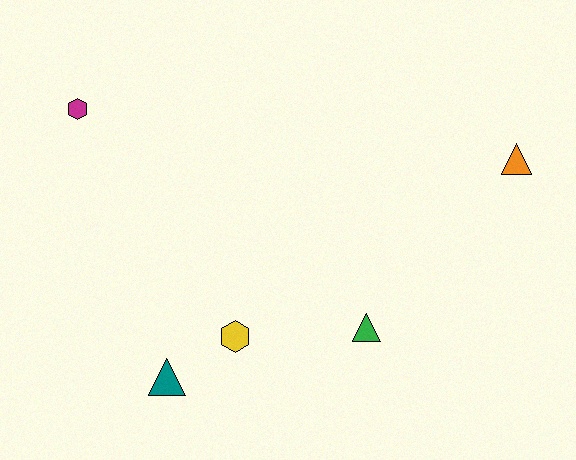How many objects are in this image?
There are 5 objects.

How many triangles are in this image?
There are 3 triangles.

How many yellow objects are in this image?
There is 1 yellow object.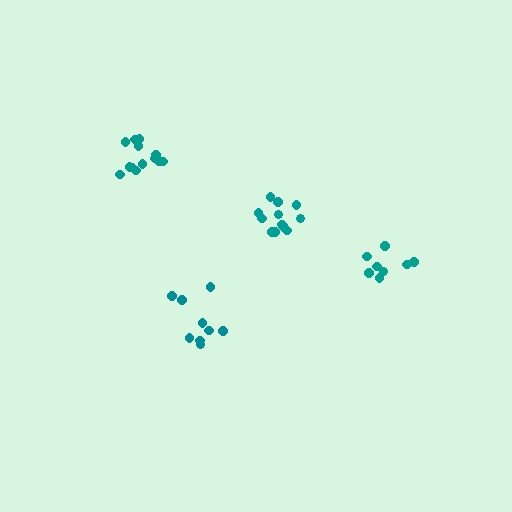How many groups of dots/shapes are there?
There are 4 groups.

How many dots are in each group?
Group 1: 13 dots, Group 2: 9 dots, Group 3: 8 dots, Group 4: 12 dots (42 total).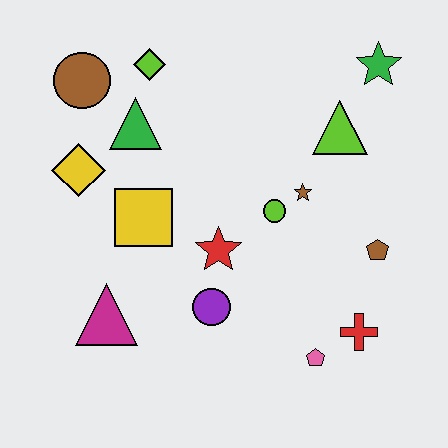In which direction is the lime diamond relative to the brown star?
The lime diamond is to the left of the brown star.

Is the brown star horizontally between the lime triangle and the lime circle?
Yes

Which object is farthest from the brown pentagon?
The brown circle is farthest from the brown pentagon.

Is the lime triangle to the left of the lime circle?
No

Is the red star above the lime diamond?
No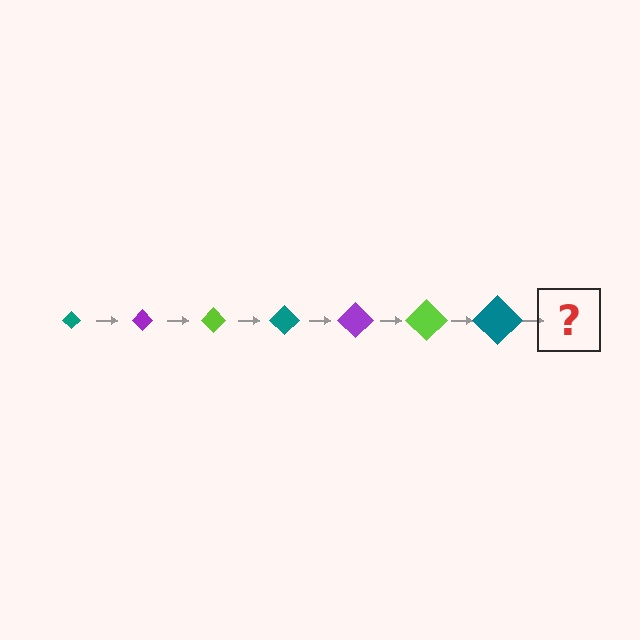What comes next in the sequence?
The next element should be a purple diamond, larger than the previous one.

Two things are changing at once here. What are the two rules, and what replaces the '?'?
The two rules are that the diamond grows larger each step and the color cycles through teal, purple, and lime. The '?' should be a purple diamond, larger than the previous one.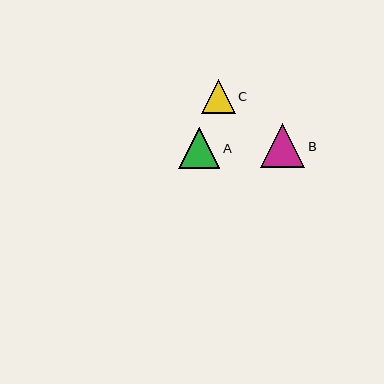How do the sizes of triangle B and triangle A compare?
Triangle B and triangle A are approximately the same size.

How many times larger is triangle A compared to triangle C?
Triangle A is approximately 1.2 times the size of triangle C.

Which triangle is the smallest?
Triangle C is the smallest with a size of approximately 34 pixels.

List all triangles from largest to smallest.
From largest to smallest: B, A, C.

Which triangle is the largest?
Triangle B is the largest with a size of approximately 45 pixels.